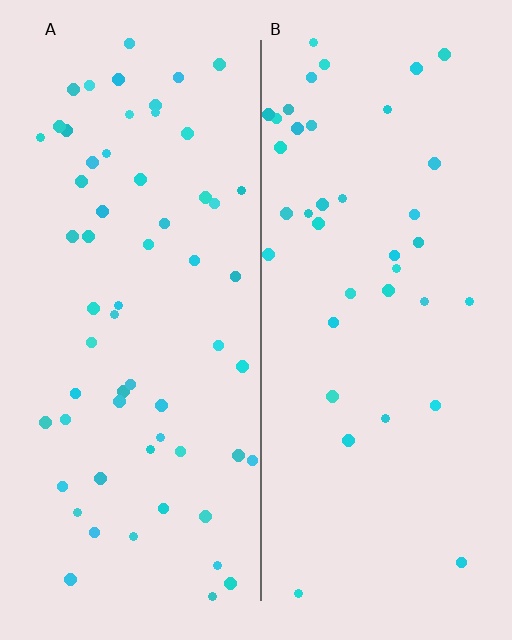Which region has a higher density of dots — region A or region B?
A (the left).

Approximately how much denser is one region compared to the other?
Approximately 1.6× — region A over region B.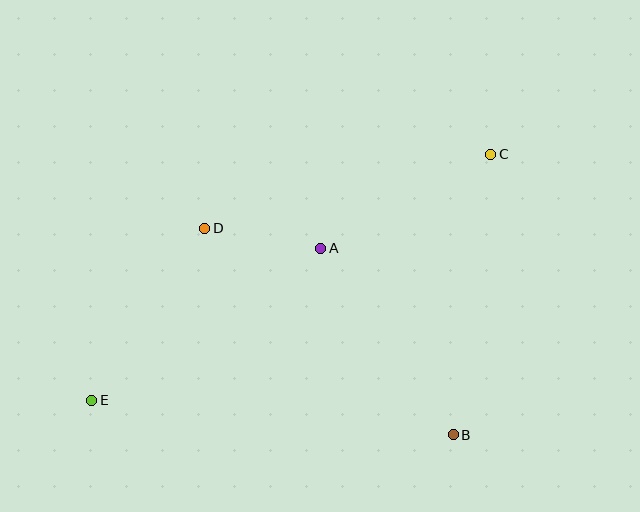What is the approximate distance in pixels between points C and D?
The distance between C and D is approximately 295 pixels.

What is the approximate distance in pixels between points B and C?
The distance between B and C is approximately 283 pixels.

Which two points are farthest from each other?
Points C and E are farthest from each other.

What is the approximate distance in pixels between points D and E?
The distance between D and E is approximately 206 pixels.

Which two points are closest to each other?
Points A and D are closest to each other.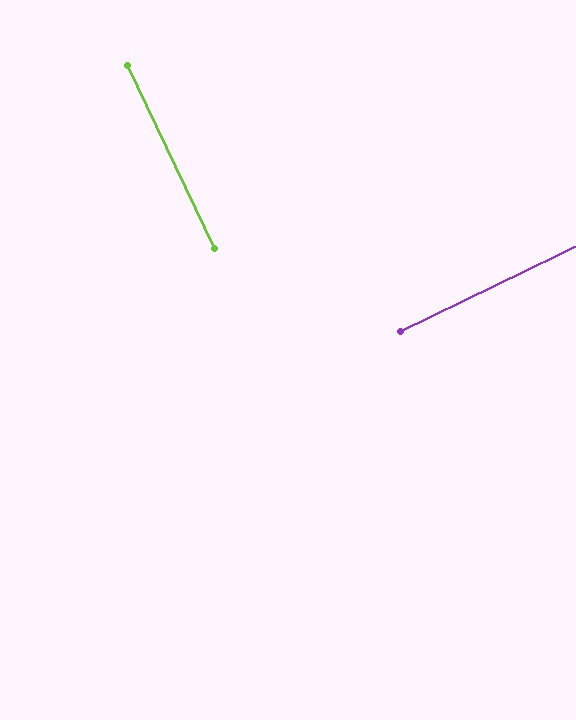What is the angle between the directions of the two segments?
Approximately 89 degrees.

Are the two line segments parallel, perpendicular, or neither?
Perpendicular — they meet at approximately 89°.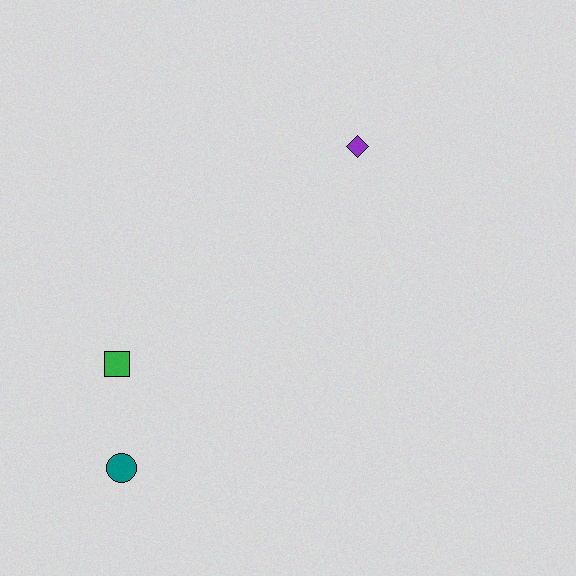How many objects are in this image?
There are 3 objects.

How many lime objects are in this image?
There are no lime objects.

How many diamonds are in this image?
There is 1 diamond.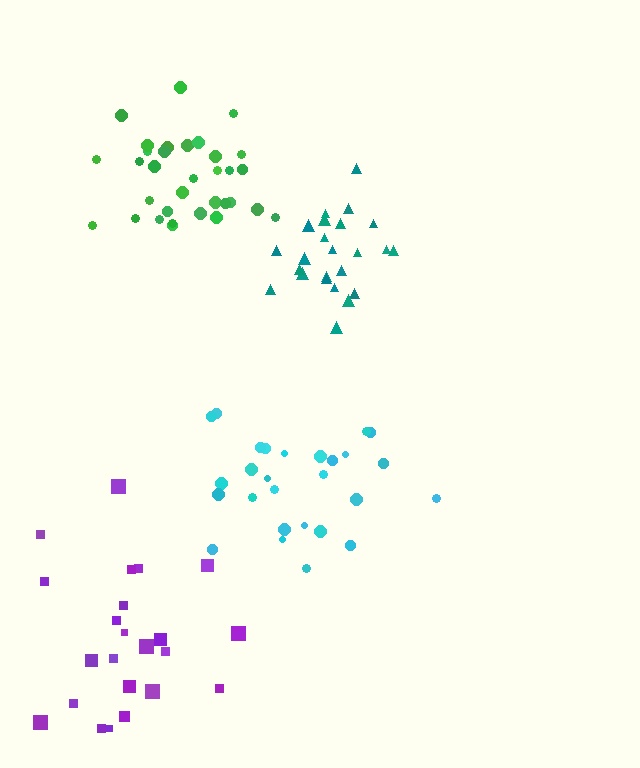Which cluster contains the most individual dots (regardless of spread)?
Green (34).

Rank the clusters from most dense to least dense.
teal, green, cyan, purple.